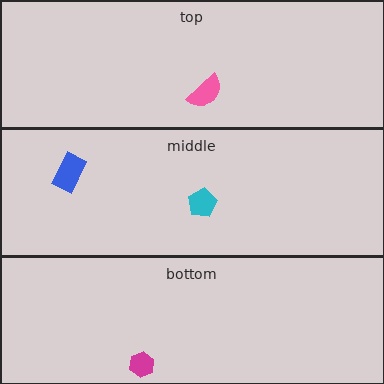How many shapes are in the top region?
1.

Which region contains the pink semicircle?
The top region.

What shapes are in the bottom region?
The magenta hexagon.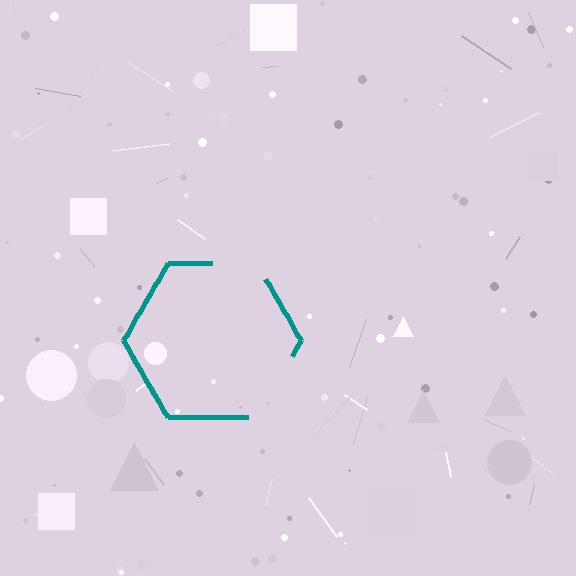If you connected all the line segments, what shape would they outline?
They would outline a hexagon.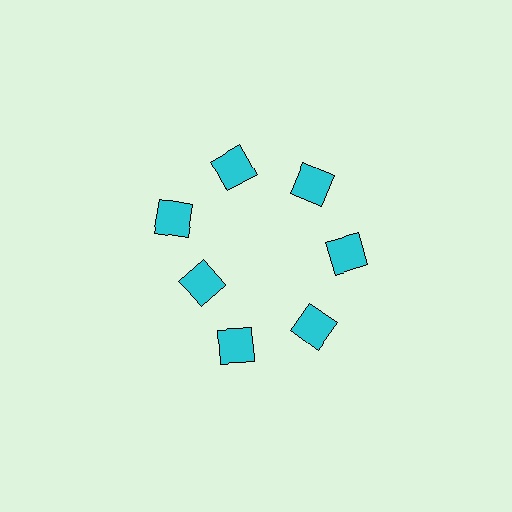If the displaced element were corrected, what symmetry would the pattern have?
It would have 7-fold rotational symmetry — the pattern would map onto itself every 51 degrees.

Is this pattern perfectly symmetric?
No. The 7 cyan squares are arranged in a ring, but one element near the 8 o'clock position is pulled inward toward the center, breaking the 7-fold rotational symmetry.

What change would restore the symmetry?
The symmetry would be restored by moving it outward, back onto the ring so that all 7 squares sit at equal angles and equal distance from the center.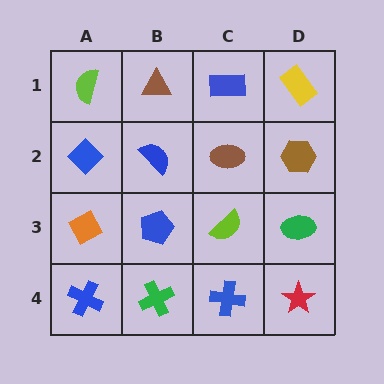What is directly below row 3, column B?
A green cross.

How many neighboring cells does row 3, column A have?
3.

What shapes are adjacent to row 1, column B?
A blue semicircle (row 2, column B), a lime semicircle (row 1, column A), a blue rectangle (row 1, column C).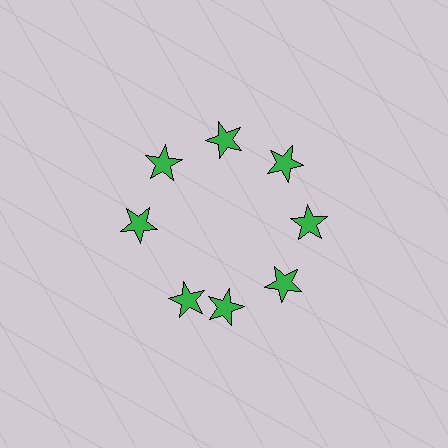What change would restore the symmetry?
The symmetry would be restored by rotating it back into even spacing with its neighbors so that all 8 stars sit at equal angles and equal distance from the center.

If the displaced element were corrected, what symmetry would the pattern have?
It would have 8-fold rotational symmetry — the pattern would map onto itself every 45 degrees.